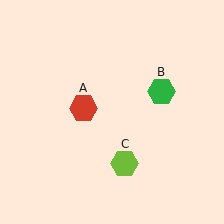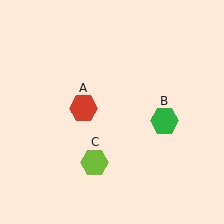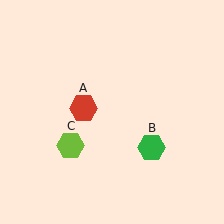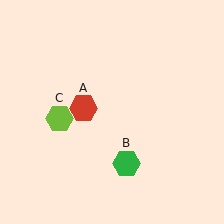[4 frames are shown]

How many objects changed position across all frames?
2 objects changed position: green hexagon (object B), lime hexagon (object C).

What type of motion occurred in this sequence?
The green hexagon (object B), lime hexagon (object C) rotated clockwise around the center of the scene.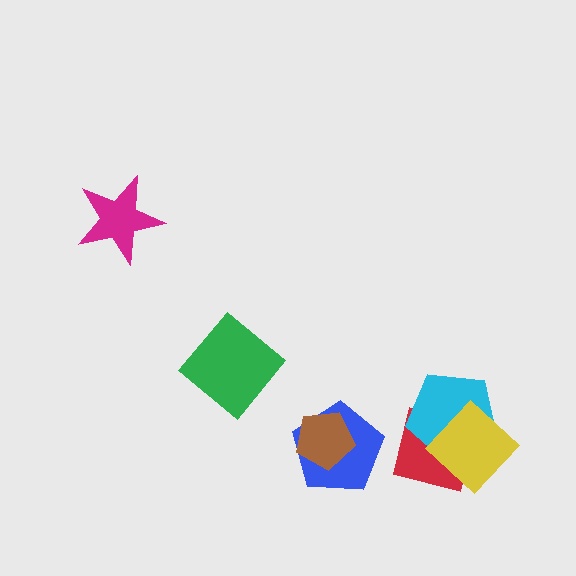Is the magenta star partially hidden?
No, no other shape covers it.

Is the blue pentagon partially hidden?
Yes, it is partially covered by another shape.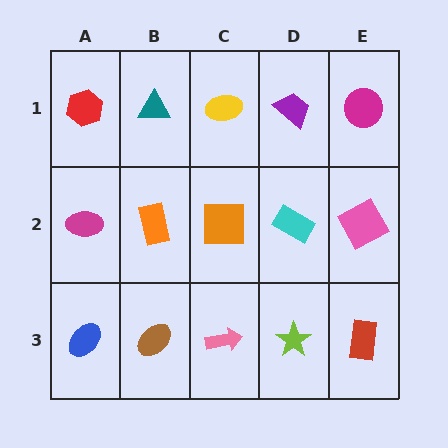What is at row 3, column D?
A lime star.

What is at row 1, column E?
A magenta circle.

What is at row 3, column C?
A pink arrow.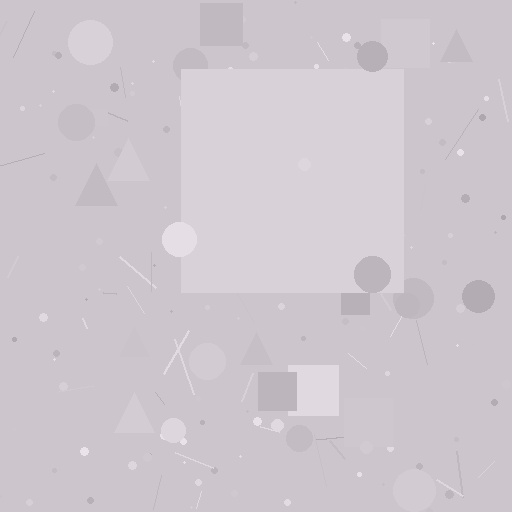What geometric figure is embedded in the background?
A square is embedded in the background.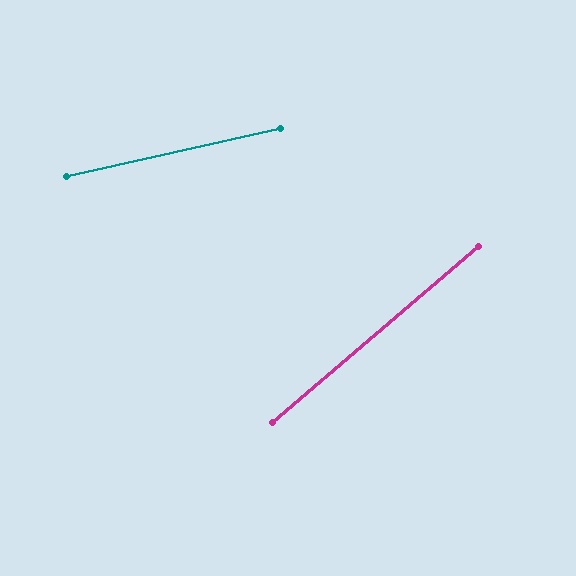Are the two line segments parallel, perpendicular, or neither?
Neither parallel nor perpendicular — they differ by about 28°.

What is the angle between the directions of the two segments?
Approximately 28 degrees.